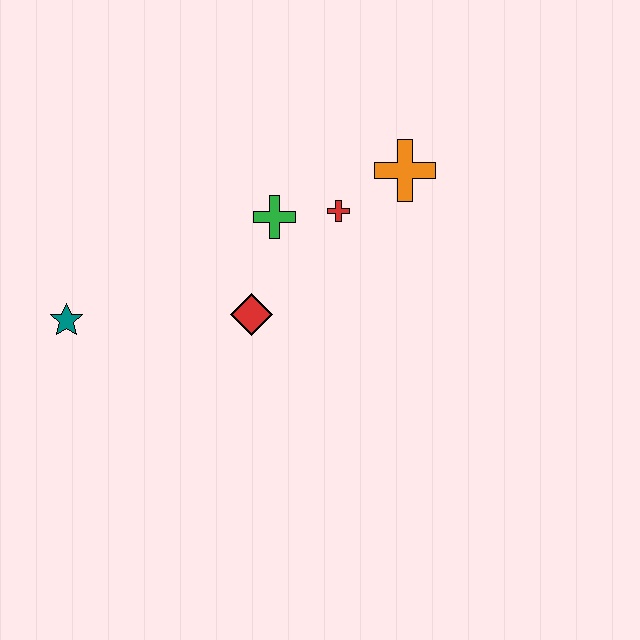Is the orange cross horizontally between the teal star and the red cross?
No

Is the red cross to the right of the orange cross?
No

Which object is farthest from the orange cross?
The teal star is farthest from the orange cross.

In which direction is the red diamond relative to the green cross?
The red diamond is below the green cross.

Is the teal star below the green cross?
Yes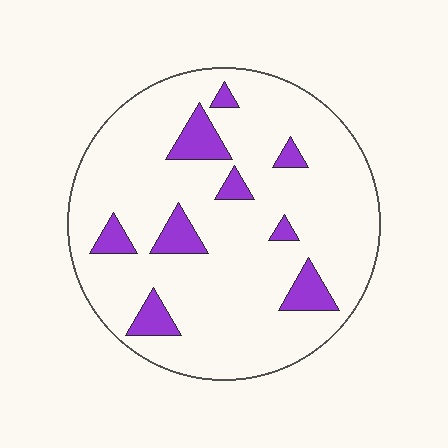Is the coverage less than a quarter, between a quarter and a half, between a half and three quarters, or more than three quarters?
Less than a quarter.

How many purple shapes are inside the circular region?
9.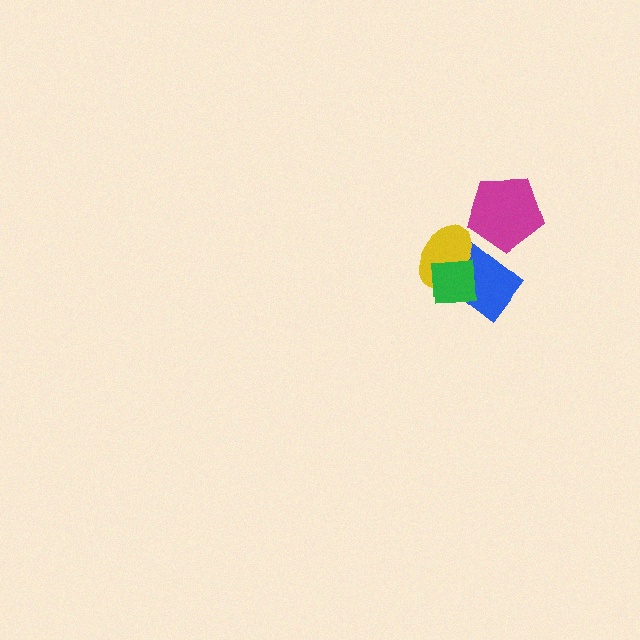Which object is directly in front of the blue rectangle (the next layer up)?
The yellow ellipse is directly in front of the blue rectangle.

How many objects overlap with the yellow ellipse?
2 objects overlap with the yellow ellipse.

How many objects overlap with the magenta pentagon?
1 object overlaps with the magenta pentagon.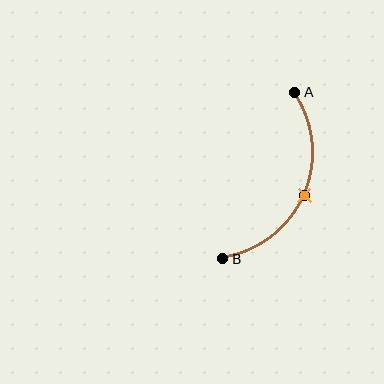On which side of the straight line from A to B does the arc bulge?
The arc bulges to the right of the straight line connecting A and B.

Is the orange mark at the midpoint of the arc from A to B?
Yes. The orange mark lies on the arc at equal arc-length from both A and B — it is the arc midpoint.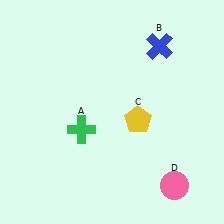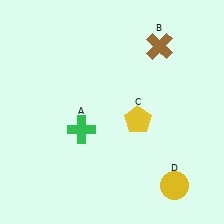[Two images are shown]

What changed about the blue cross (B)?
In Image 1, B is blue. In Image 2, it changed to brown.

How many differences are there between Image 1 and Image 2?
There are 2 differences between the two images.